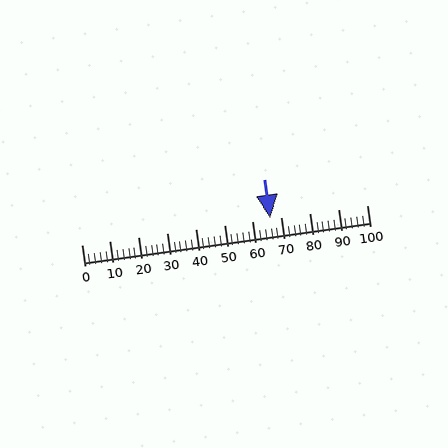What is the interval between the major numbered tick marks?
The major tick marks are spaced 10 units apart.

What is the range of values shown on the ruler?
The ruler shows values from 0 to 100.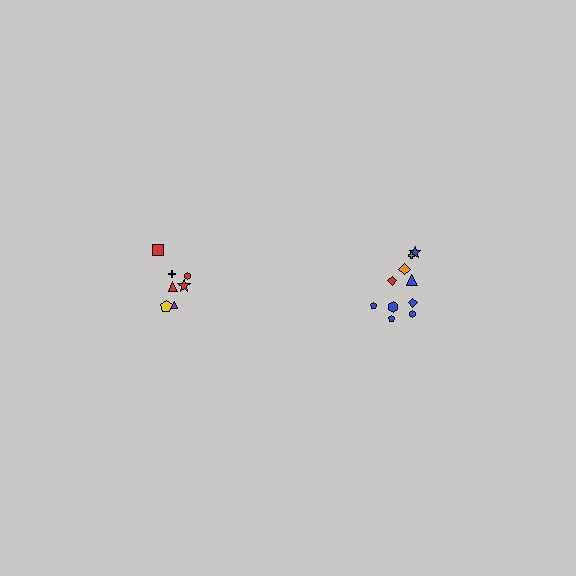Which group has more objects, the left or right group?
The right group.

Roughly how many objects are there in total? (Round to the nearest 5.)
Roughly 15 objects in total.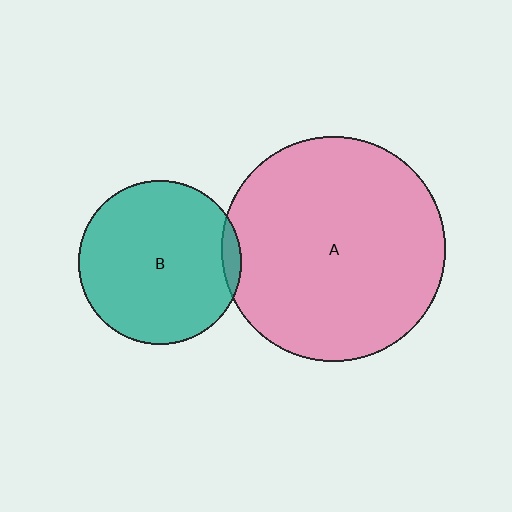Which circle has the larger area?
Circle A (pink).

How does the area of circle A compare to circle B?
Approximately 1.9 times.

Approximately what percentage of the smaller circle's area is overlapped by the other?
Approximately 5%.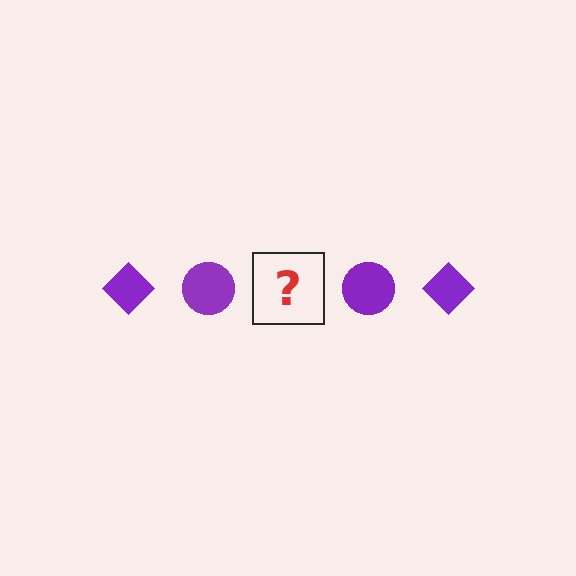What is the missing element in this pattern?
The missing element is a purple diamond.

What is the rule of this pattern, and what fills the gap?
The rule is that the pattern cycles through diamond, circle shapes in purple. The gap should be filled with a purple diamond.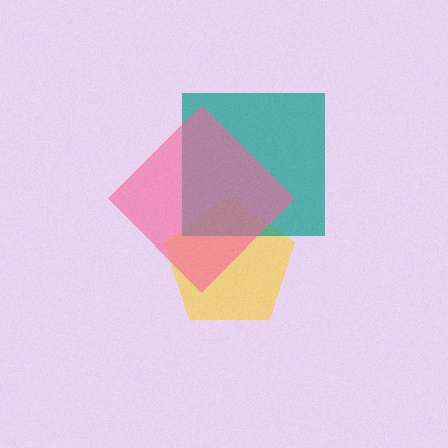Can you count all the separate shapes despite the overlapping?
Yes, there are 3 separate shapes.